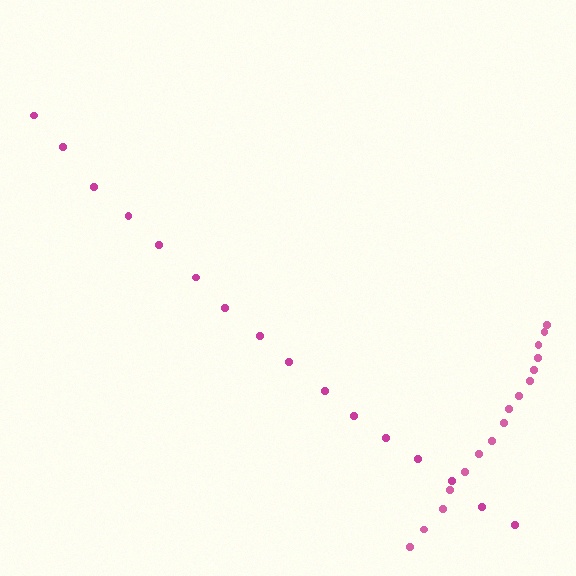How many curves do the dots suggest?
There are 2 distinct paths.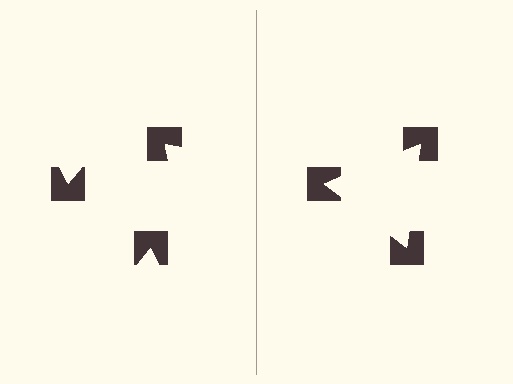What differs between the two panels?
The notched squares are positioned identically on both sides; only the wedge orientations differ. On the right they align to a triangle; on the left they are misaligned.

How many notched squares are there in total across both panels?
6 — 3 on each side.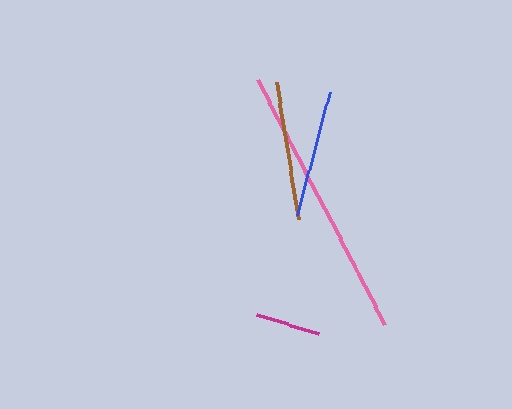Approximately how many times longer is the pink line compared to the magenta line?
The pink line is approximately 4.3 times the length of the magenta line.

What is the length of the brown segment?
The brown segment is approximately 138 pixels long.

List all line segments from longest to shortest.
From longest to shortest: pink, brown, blue, magenta.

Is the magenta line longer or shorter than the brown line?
The brown line is longer than the magenta line.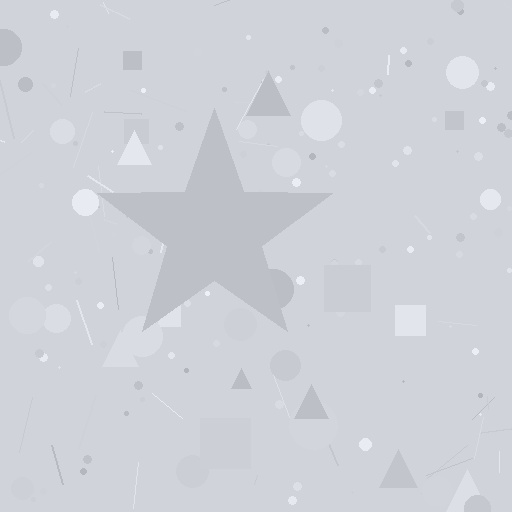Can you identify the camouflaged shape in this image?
The camouflaged shape is a star.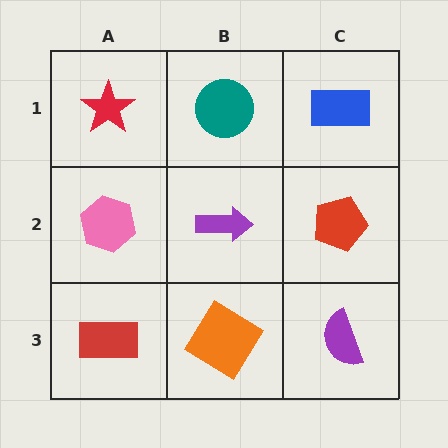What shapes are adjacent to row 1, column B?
A purple arrow (row 2, column B), a red star (row 1, column A), a blue rectangle (row 1, column C).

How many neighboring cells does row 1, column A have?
2.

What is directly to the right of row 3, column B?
A purple semicircle.